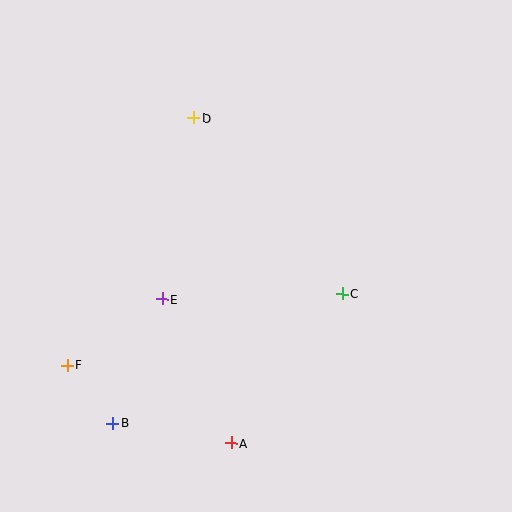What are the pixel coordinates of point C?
Point C is at (342, 294).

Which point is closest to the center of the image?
Point C at (342, 294) is closest to the center.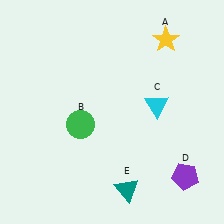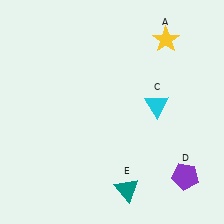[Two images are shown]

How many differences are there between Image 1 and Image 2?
There is 1 difference between the two images.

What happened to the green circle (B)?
The green circle (B) was removed in Image 2. It was in the bottom-left area of Image 1.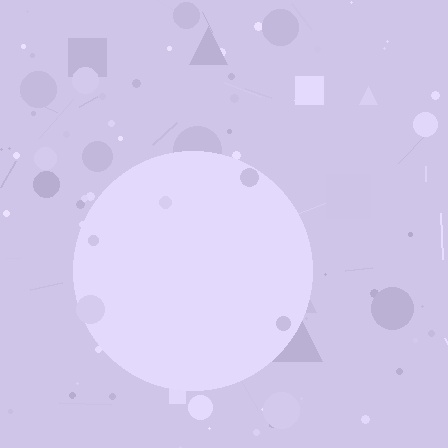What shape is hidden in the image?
A circle is hidden in the image.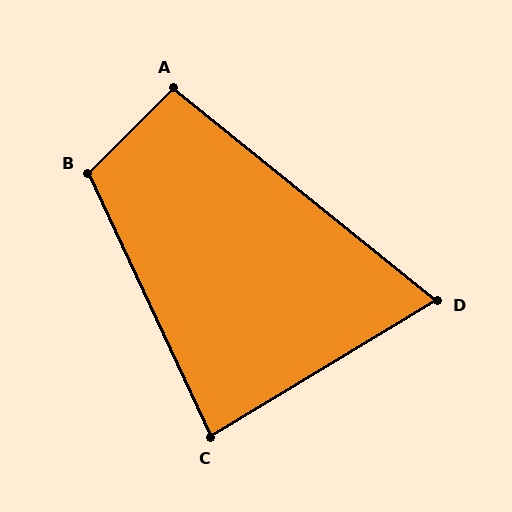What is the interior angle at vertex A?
Approximately 96 degrees (obtuse).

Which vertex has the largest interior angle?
B, at approximately 110 degrees.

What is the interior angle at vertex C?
Approximately 84 degrees (acute).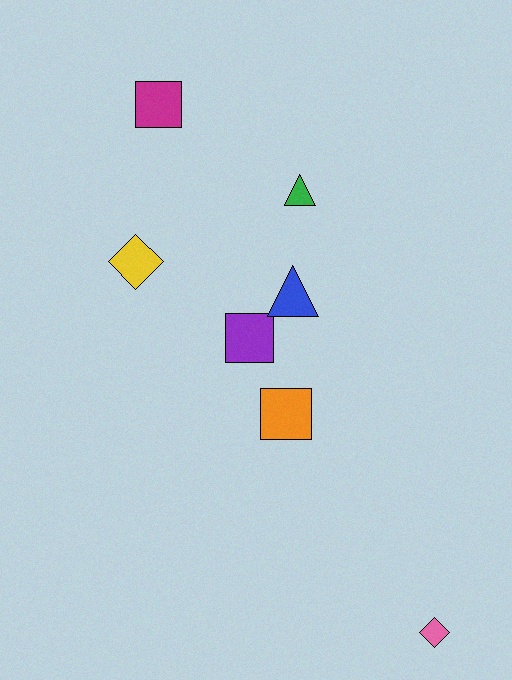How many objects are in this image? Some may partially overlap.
There are 7 objects.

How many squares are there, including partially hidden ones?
There are 3 squares.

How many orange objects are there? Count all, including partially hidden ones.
There is 1 orange object.